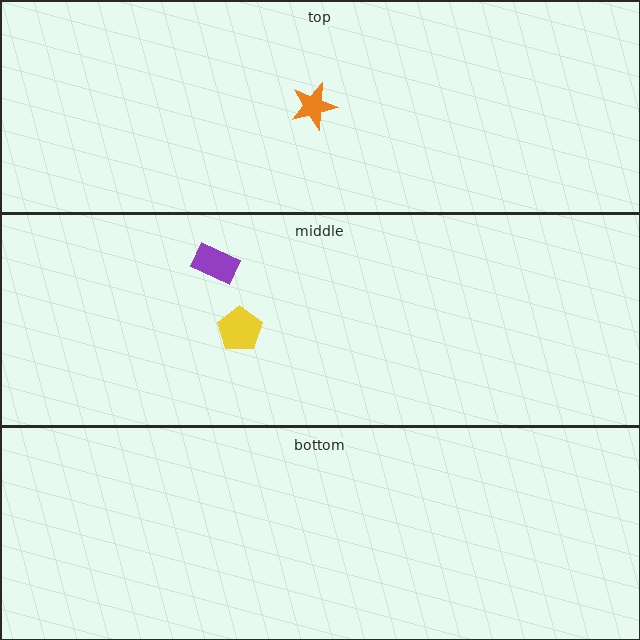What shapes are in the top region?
The orange star.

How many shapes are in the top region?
1.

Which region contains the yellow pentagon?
The middle region.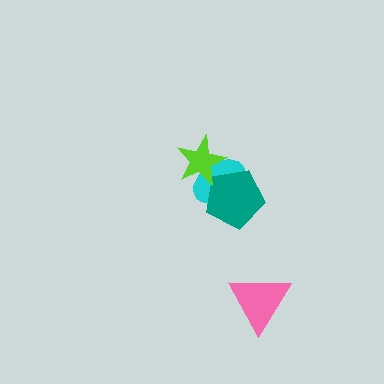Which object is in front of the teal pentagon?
The lime star is in front of the teal pentagon.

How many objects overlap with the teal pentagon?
2 objects overlap with the teal pentagon.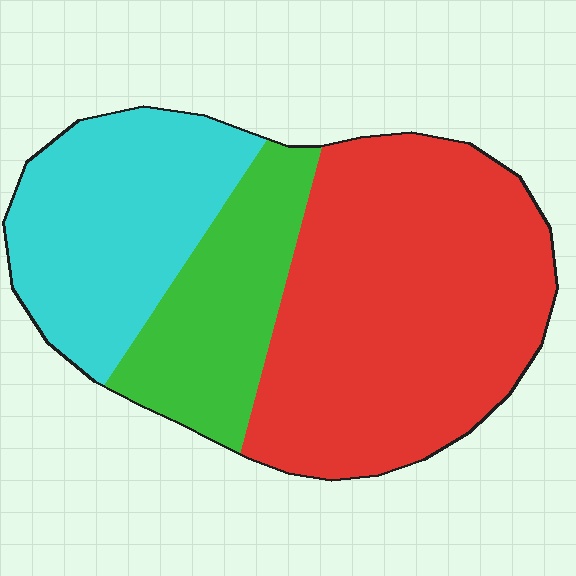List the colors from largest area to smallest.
From largest to smallest: red, cyan, green.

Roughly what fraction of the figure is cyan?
Cyan takes up about one quarter (1/4) of the figure.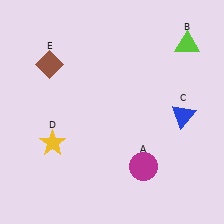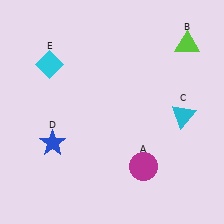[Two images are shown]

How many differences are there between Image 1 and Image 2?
There are 3 differences between the two images.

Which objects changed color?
C changed from blue to cyan. D changed from yellow to blue. E changed from brown to cyan.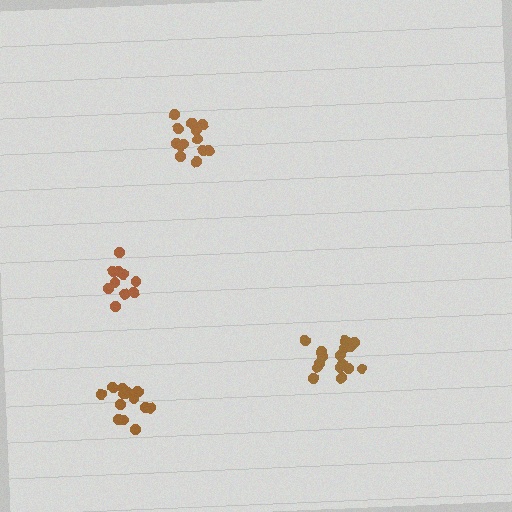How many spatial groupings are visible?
There are 4 spatial groupings.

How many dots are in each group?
Group 1: 13 dots, Group 2: 10 dots, Group 3: 14 dots, Group 4: 16 dots (53 total).